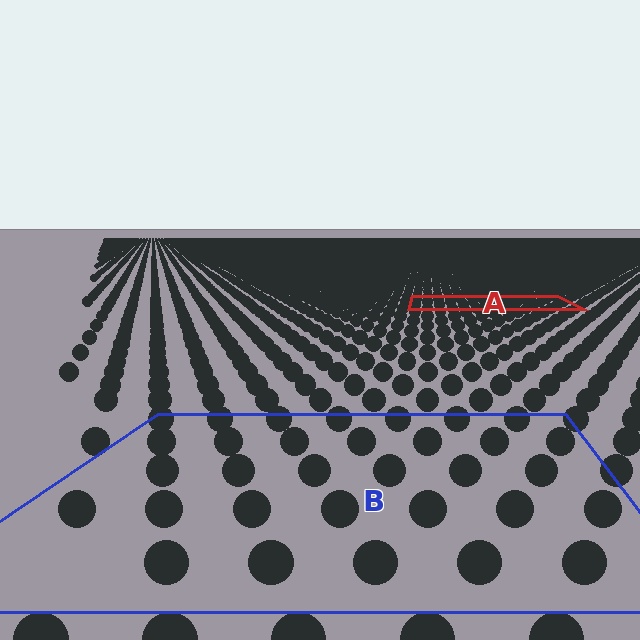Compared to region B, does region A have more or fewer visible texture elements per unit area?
Region A has more texture elements per unit area — they are packed more densely because it is farther away.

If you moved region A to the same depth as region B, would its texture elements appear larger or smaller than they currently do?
They would appear larger. At a closer depth, the same texture elements are projected at a bigger on-screen size.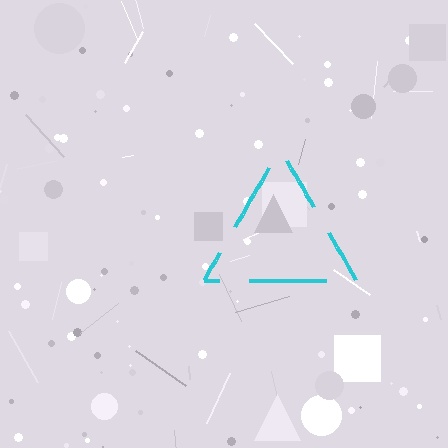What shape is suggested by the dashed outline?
The dashed outline suggests a triangle.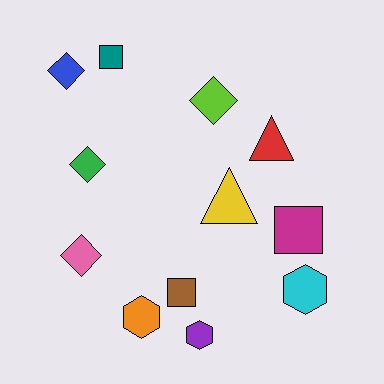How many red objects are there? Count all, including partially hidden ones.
There is 1 red object.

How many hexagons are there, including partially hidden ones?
There are 3 hexagons.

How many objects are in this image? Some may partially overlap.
There are 12 objects.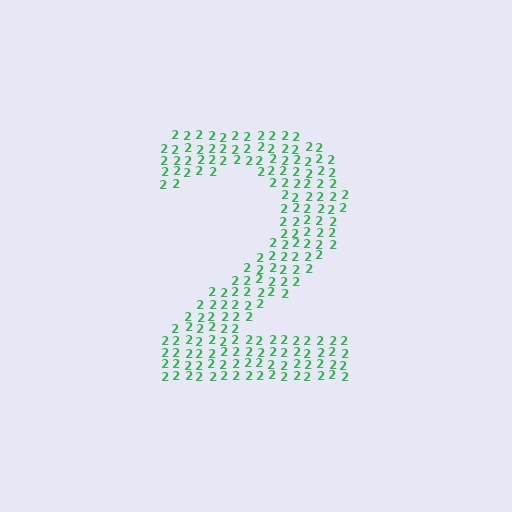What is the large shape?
The large shape is the digit 2.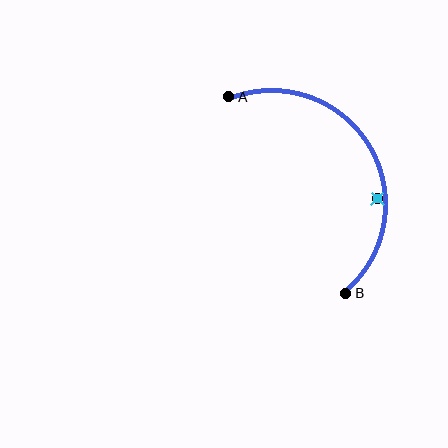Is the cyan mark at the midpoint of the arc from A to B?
No — the cyan mark does not lie on the arc at all. It sits slightly inside the curve.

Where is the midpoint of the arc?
The arc midpoint is the point on the curve farthest from the straight line joining A and B. It sits to the right of that line.